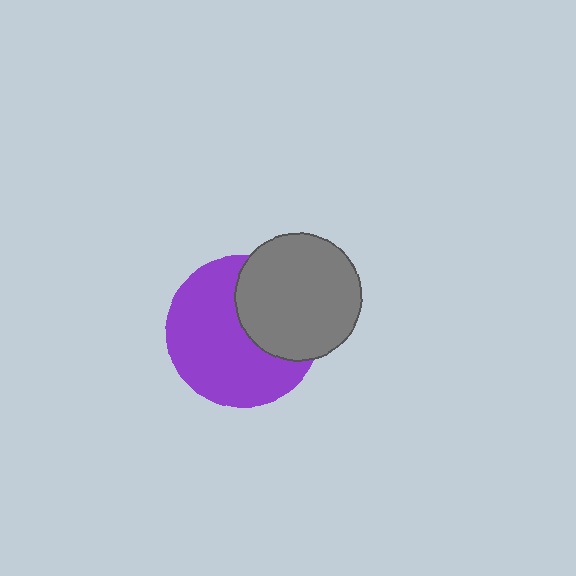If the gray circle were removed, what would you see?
You would see the complete purple circle.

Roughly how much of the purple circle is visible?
About half of it is visible (roughly 64%).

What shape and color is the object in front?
The object in front is a gray circle.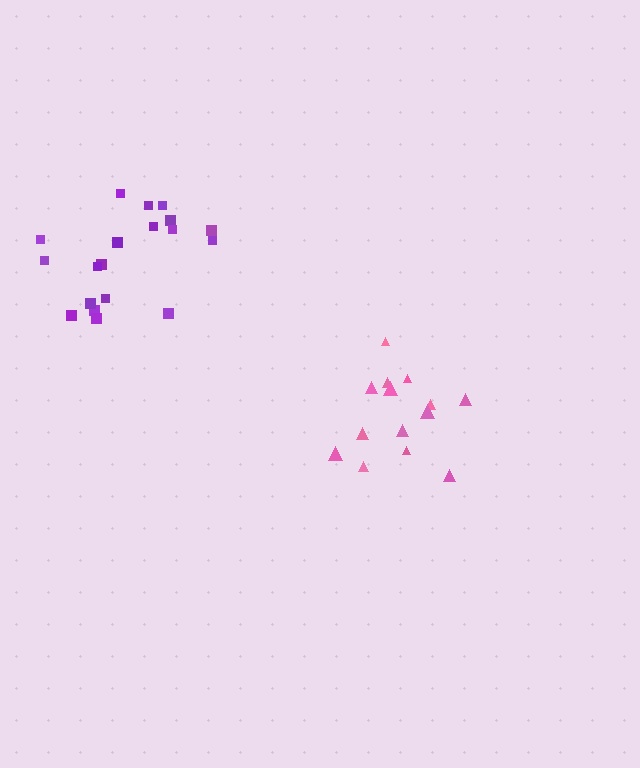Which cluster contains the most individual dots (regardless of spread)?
Purple (19).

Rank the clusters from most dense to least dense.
pink, purple.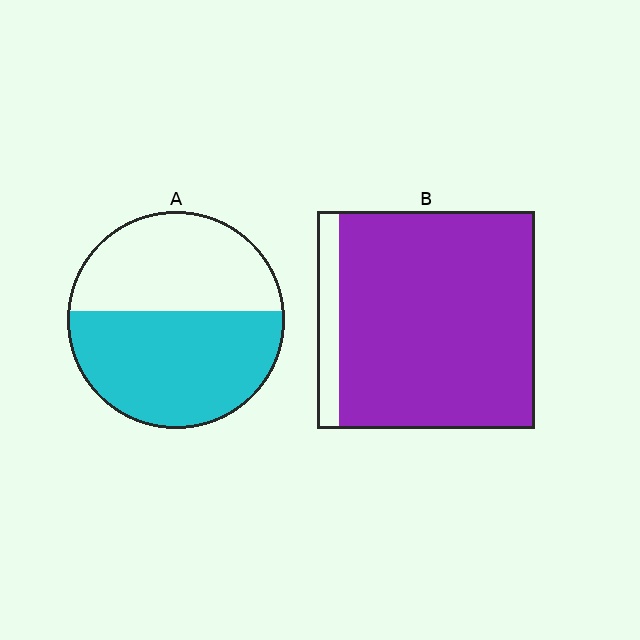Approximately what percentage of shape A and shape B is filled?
A is approximately 55% and B is approximately 90%.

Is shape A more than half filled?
Yes.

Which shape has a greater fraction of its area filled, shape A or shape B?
Shape B.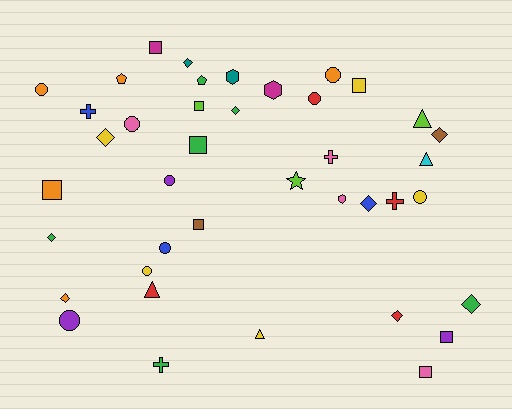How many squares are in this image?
There are 8 squares.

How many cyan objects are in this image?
There is 1 cyan object.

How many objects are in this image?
There are 40 objects.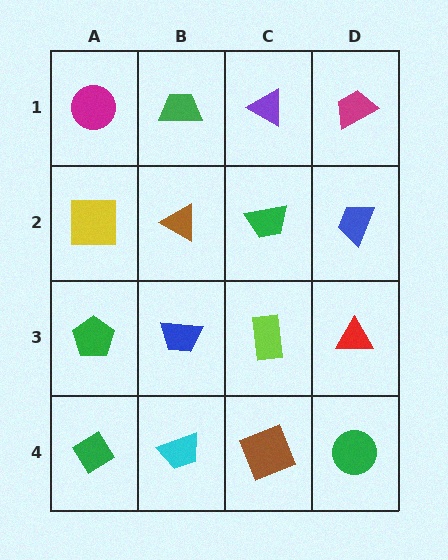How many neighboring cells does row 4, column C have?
3.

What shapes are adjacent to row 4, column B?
A blue trapezoid (row 3, column B), a green diamond (row 4, column A), a brown square (row 4, column C).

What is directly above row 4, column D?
A red triangle.